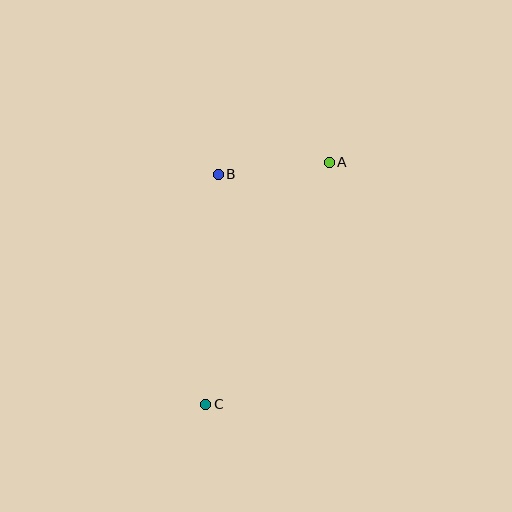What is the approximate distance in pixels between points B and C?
The distance between B and C is approximately 230 pixels.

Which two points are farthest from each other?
Points A and C are farthest from each other.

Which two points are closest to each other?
Points A and B are closest to each other.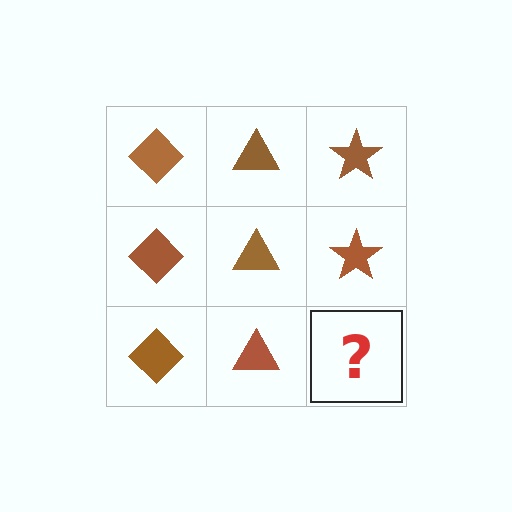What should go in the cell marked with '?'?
The missing cell should contain a brown star.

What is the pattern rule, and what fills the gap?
The rule is that each column has a consistent shape. The gap should be filled with a brown star.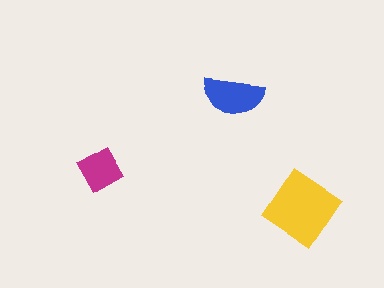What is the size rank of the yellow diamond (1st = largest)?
1st.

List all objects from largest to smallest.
The yellow diamond, the blue semicircle, the magenta diamond.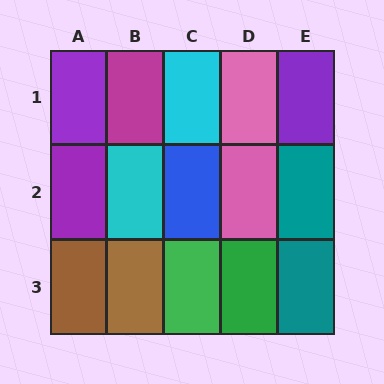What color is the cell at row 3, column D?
Green.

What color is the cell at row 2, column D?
Pink.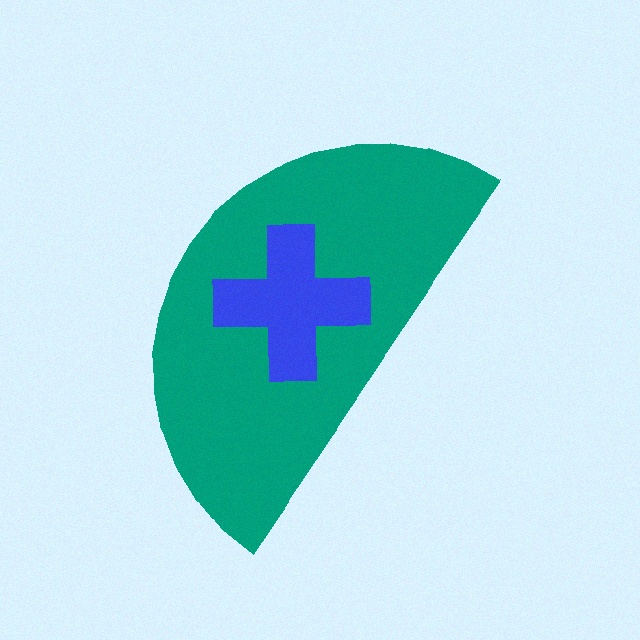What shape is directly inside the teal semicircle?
The blue cross.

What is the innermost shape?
The blue cross.